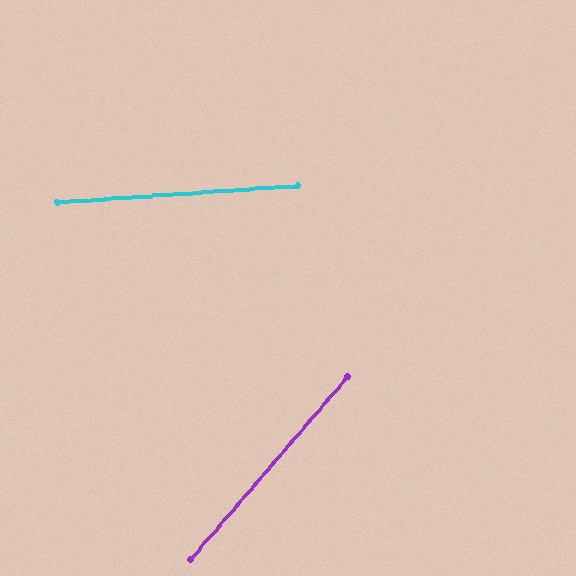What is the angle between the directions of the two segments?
Approximately 45 degrees.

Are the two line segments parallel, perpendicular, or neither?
Neither parallel nor perpendicular — they differ by about 45°.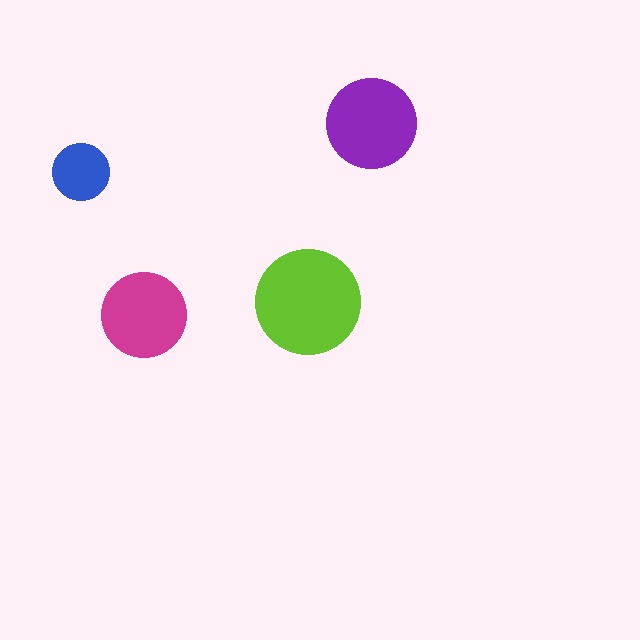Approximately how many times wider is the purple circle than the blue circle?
About 1.5 times wider.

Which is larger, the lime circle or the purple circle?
The lime one.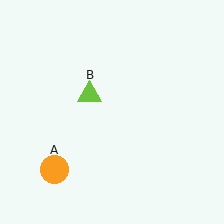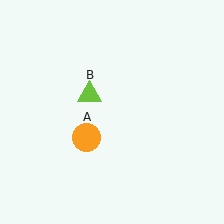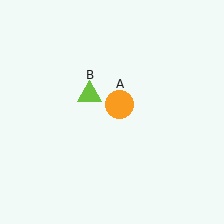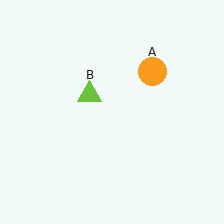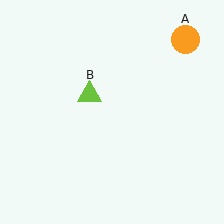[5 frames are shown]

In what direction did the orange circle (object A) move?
The orange circle (object A) moved up and to the right.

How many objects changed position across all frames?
1 object changed position: orange circle (object A).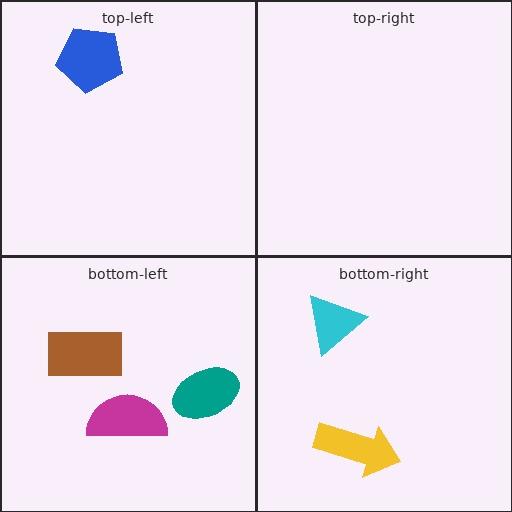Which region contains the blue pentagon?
The top-left region.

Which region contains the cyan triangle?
The bottom-right region.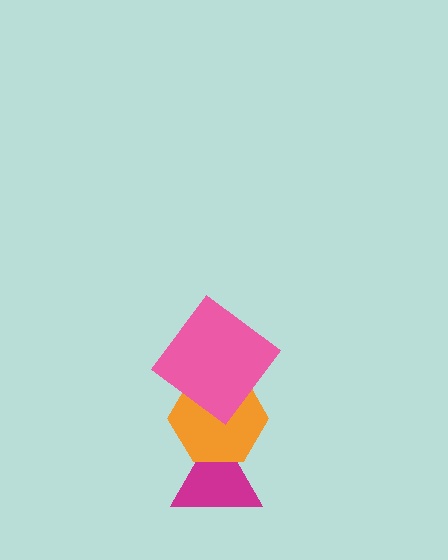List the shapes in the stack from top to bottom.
From top to bottom: the pink diamond, the orange hexagon, the magenta triangle.